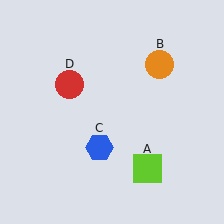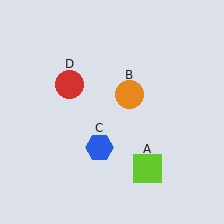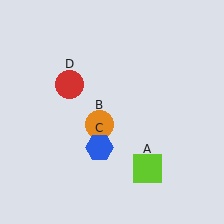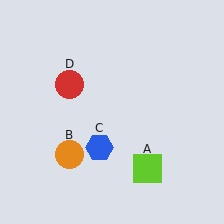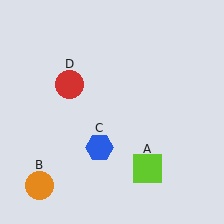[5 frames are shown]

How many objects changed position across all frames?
1 object changed position: orange circle (object B).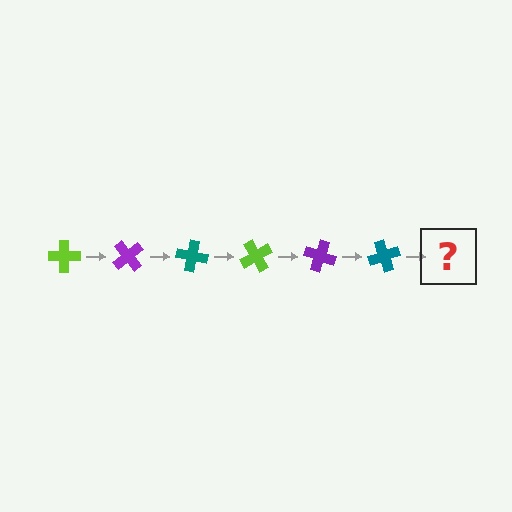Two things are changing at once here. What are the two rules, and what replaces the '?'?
The two rules are that it rotates 50 degrees each step and the color cycles through lime, purple, and teal. The '?' should be a lime cross, rotated 300 degrees from the start.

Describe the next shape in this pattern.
It should be a lime cross, rotated 300 degrees from the start.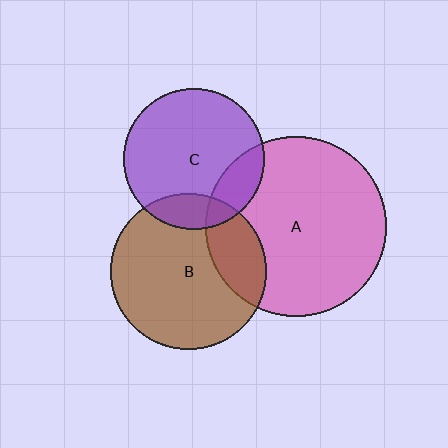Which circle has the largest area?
Circle A (pink).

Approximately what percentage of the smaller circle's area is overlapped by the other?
Approximately 15%.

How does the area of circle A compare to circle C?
Approximately 1.6 times.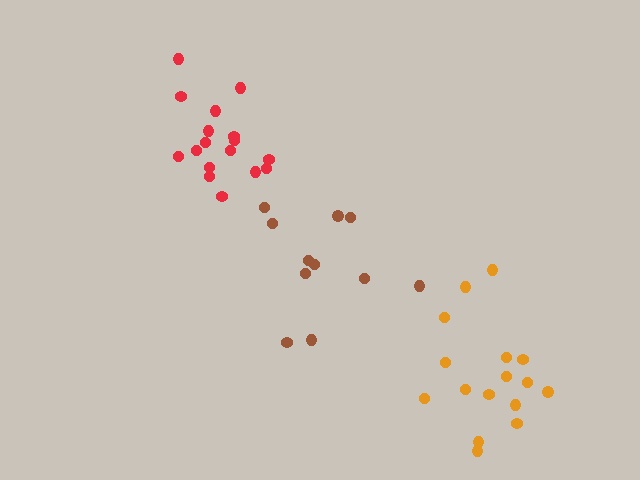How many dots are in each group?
Group 1: 17 dots, Group 2: 16 dots, Group 3: 11 dots (44 total).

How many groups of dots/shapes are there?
There are 3 groups.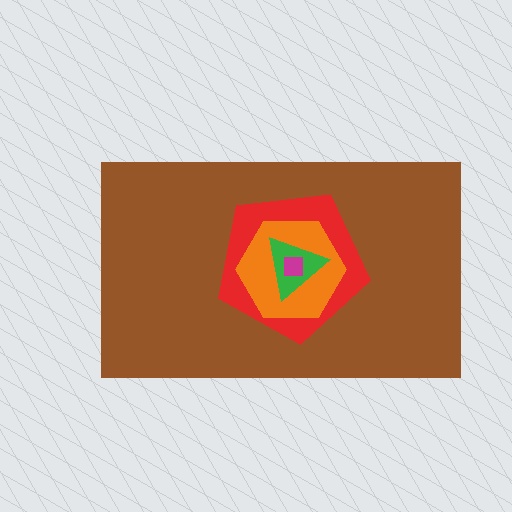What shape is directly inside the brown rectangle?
The red pentagon.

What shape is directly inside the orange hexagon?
The green triangle.